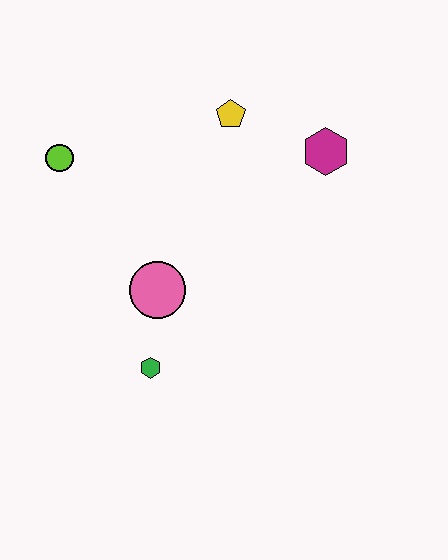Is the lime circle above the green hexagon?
Yes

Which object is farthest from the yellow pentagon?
The green hexagon is farthest from the yellow pentagon.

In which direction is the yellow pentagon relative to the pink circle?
The yellow pentagon is above the pink circle.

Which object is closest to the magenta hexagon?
The yellow pentagon is closest to the magenta hexagon.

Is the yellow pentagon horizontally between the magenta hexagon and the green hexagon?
Yes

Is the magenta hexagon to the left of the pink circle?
No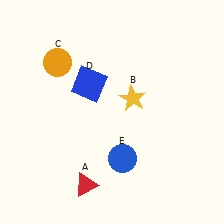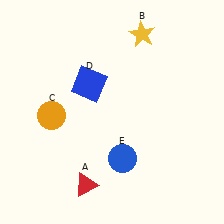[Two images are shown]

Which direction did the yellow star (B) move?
The yellow star (B) moved up.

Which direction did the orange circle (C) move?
The orange circle (C) moved down.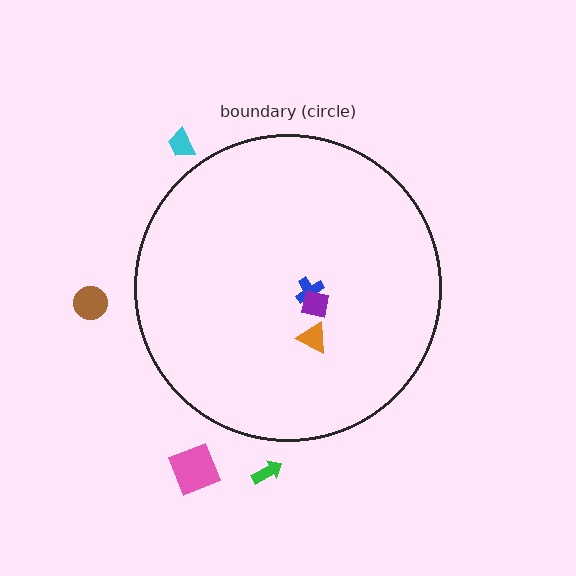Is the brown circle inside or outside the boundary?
Outside.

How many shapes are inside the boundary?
3 inside, 4 outside.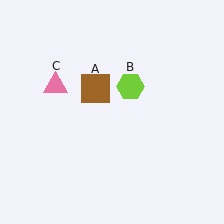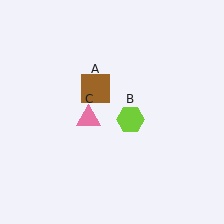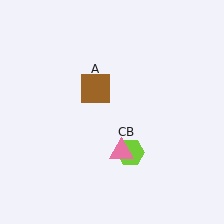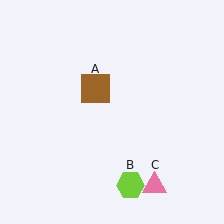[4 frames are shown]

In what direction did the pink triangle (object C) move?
The pink triangle (object C) moved down and to the right.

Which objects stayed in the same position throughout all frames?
Brown square (object A) remained stationary.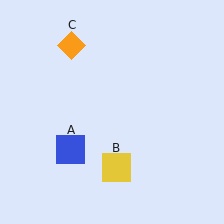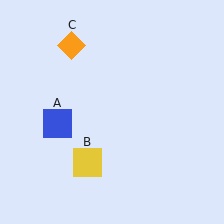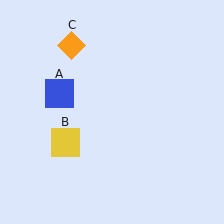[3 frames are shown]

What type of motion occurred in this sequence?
The blue square (object A), yellow square (object B) rotated clockwise around the center of the scene.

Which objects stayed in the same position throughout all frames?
Orange diamond (object C) remained stationary.